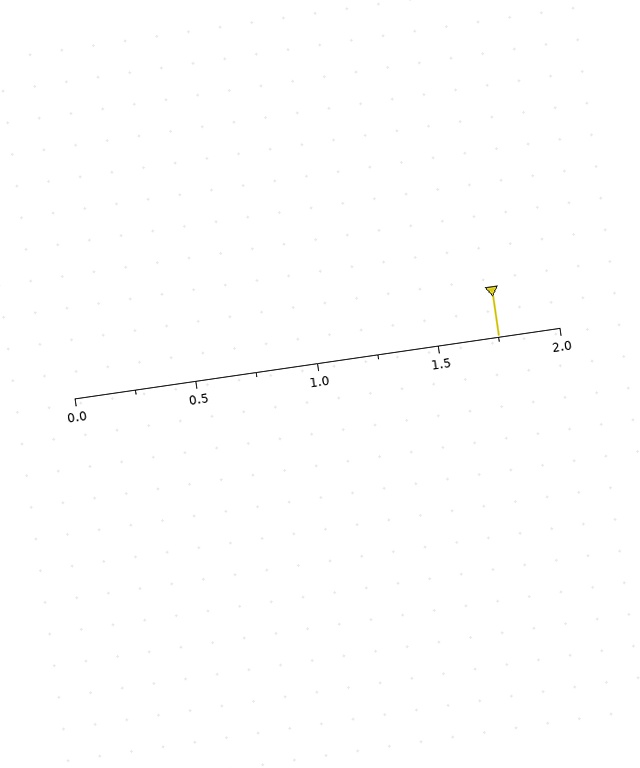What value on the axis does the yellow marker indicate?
The marker indicates approximately 1.75.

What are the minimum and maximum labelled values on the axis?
The axis runs from 0.0 to 2.0.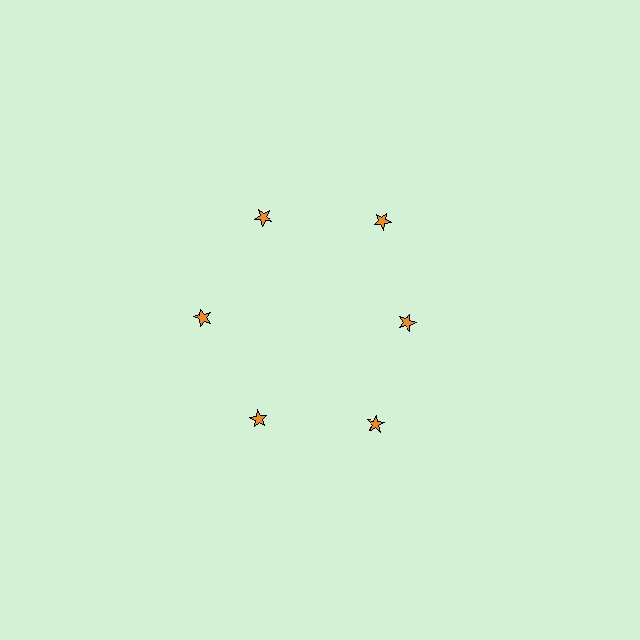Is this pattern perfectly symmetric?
No. The 6 orange stars are arranged in a ring, but one element near the 3 o'clock position is pulled inward toward the center, breaking the 6-fold rotational symmetry.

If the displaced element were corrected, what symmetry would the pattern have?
It would have 6-fold rotational symmetry — the pattern would map onto itself every 60 degrees.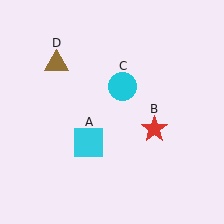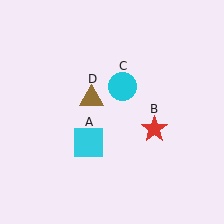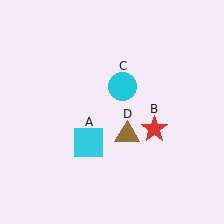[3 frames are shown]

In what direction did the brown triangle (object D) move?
The brown triangle (object D) moved down and to the right.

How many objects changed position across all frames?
1 object changed position: brown triangle (object D).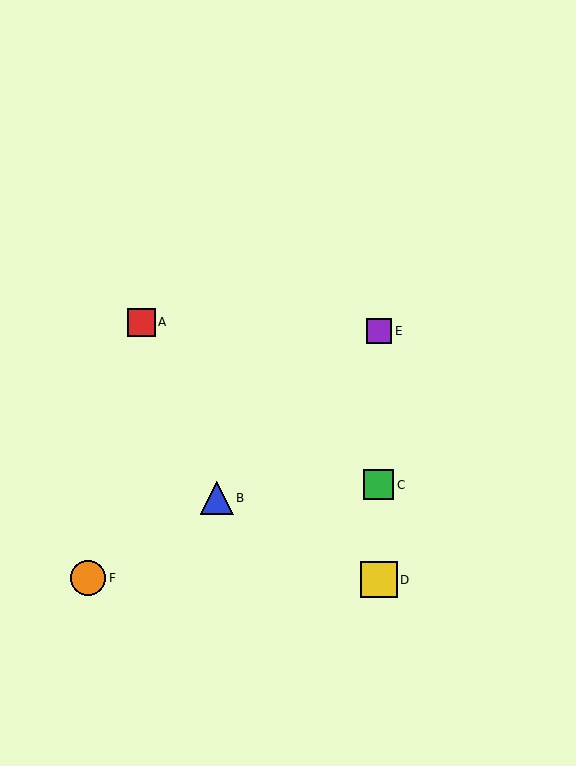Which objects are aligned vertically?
Objects C, D, E are aligned vertically.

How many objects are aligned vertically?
3 objects (C, D, E) are aligned vertically.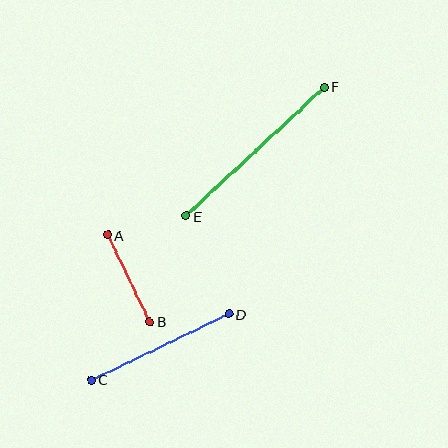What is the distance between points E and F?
The distance is approximately 189 pixels.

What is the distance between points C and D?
The distance is approximately 152 pixels.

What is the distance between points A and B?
The distance is approximately 96 pixels.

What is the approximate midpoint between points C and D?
The midpoint is at approximately (160, 347) pixels.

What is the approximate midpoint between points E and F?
The midpoint is at approximately (255, 152) pixels.